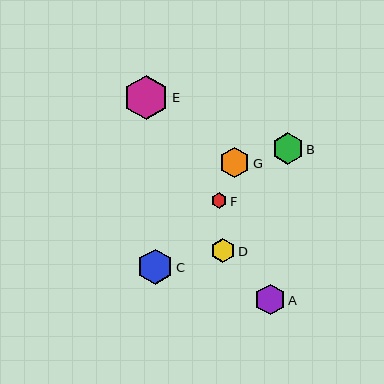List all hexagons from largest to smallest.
From largest to smallest: E, C, B, G, A, D, F.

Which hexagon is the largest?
Hexagon E is the largest with a size of approximately 45 pixels.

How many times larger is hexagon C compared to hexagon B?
Hexagon C is approximately 1.1 times the size of hexagon B.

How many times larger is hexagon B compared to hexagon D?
Hexagon B is approximately 1.3 times the size of hexagon D.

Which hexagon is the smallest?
Hexagon F is the smallest with a size of approximately 15 pixels.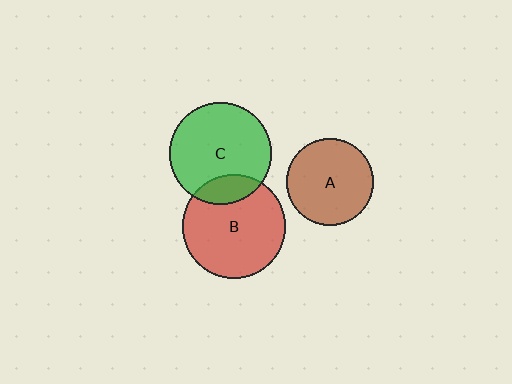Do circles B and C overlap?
Yes.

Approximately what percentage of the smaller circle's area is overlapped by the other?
Approximately 15%.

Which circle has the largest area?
Circle B (red).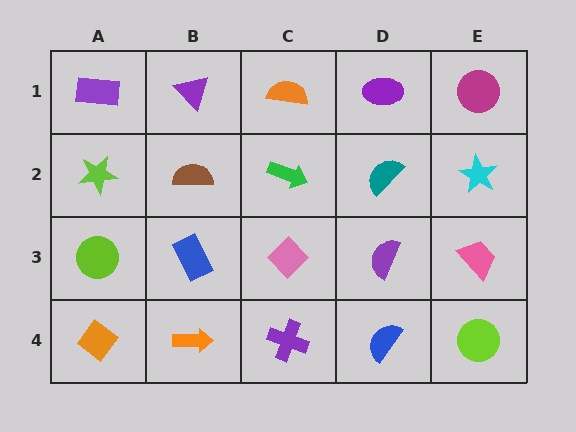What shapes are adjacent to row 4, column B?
A blue rectangle (row 3, column B), an orange diamond (row 4, column A), a purple cross (row 4, column C).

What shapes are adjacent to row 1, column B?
A brown semicircle (row 2, column B), a purple rectangle (row 1, column A), an orange semicircle (row 1, column C).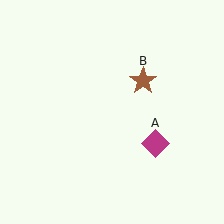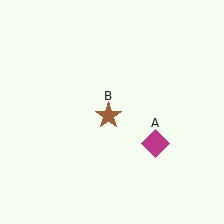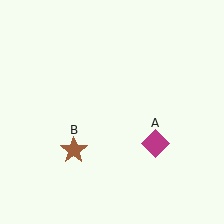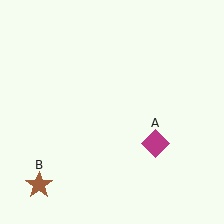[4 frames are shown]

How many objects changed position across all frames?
1 object changed position: brown star (object B).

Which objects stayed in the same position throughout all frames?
Magenta diamond (object A) remained stationary.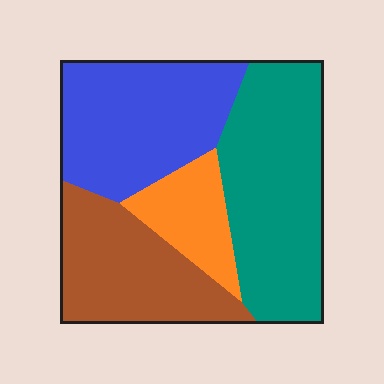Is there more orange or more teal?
Teal.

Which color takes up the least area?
Orange, at roughly 10%.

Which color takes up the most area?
Teal, at roughly 35%.